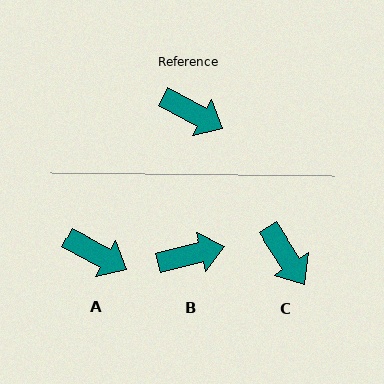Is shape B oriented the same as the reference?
No, it is off by about 43 degrees.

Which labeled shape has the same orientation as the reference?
A.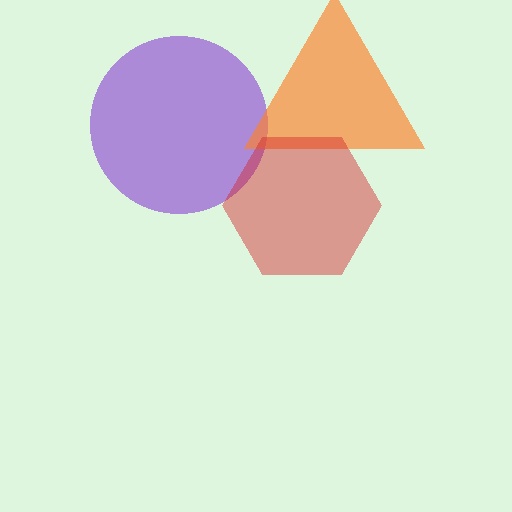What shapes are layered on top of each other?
The layered shapes are: a purple circle, an orange triangle, a red hexagon.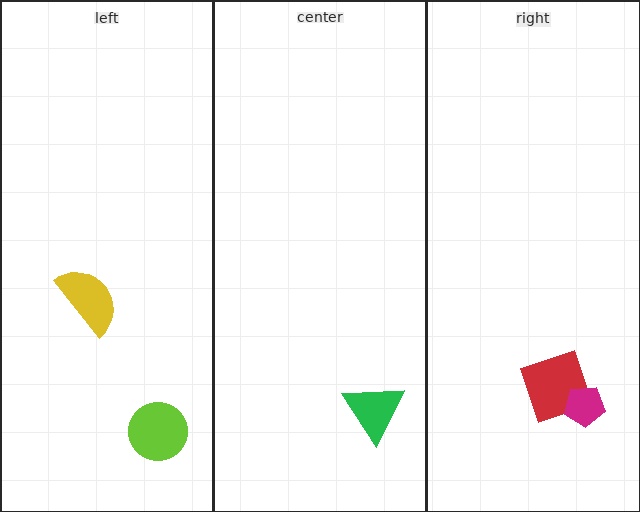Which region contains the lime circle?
The left region.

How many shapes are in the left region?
2.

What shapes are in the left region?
The yellow semicircle, the lime circle.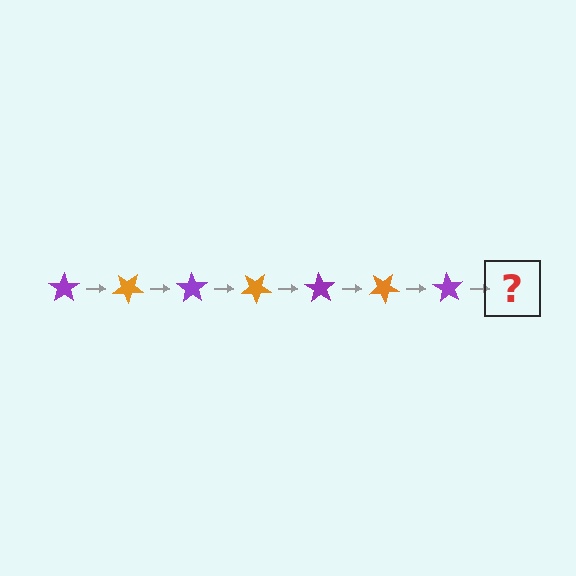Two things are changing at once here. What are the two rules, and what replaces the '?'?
The two rules are that it rotates 35 degrees each step and the color cycles through purple and orange. The '?' should be an orange star, rotated 245 degrees from the start.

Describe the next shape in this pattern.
It should be an orange star, rotated 245 degrees from the start.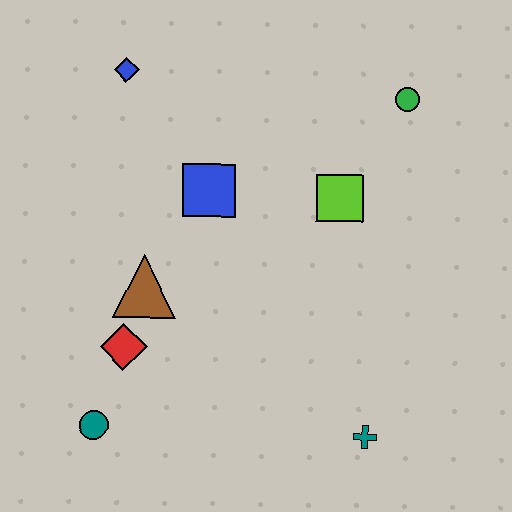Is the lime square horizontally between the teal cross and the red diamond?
Yes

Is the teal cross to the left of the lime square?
No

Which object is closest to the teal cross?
The lime square is closest to the teal cross.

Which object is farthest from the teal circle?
The green circle is farthest from the teal circle.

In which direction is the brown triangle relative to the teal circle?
The brown triangle is above the teal circle.